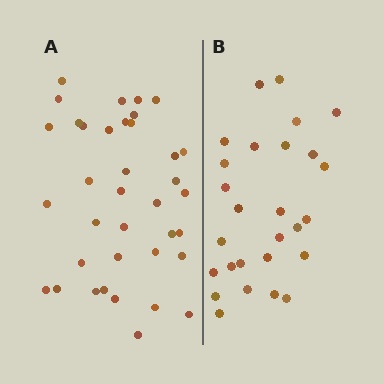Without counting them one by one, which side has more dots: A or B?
Region A (the left region) has more dots.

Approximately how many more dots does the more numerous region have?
Region A has roughly 10 or so more dots than region B.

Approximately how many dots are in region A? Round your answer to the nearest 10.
About 40 dots. (The exact count is 37, which rounds to 40.)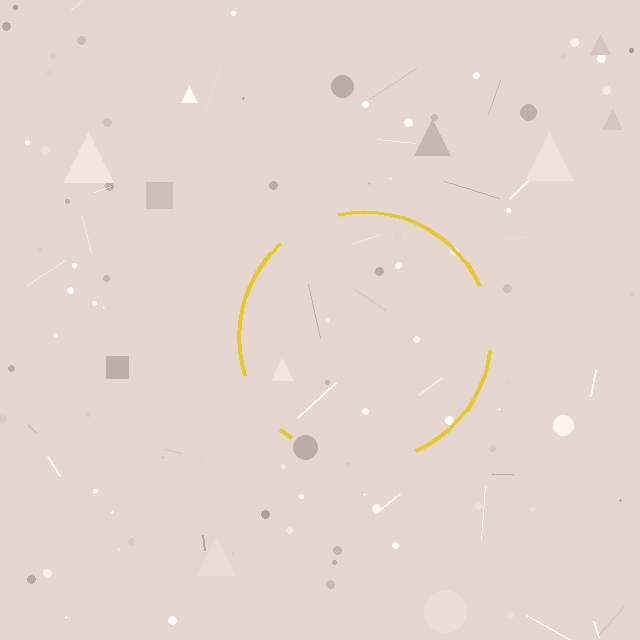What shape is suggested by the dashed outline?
The dashed outline suggests a circle.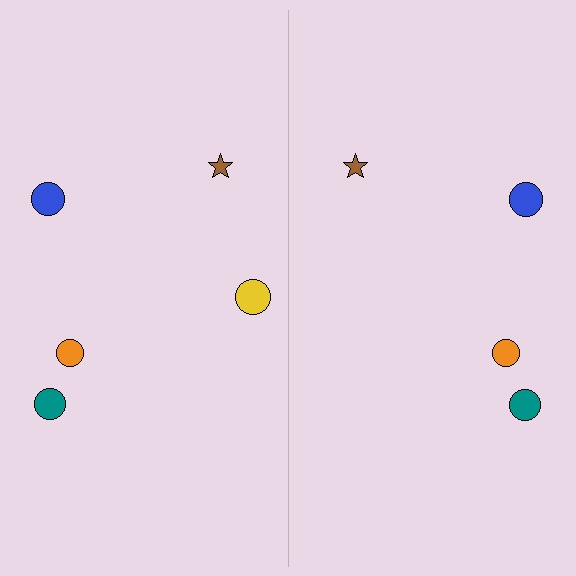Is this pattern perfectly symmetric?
No, the pattern is not perfectly symmetric. A yellow circle is missing from the right side.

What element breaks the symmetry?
A yellow circle is missing from the right side.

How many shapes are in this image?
There are 9 shapes in this image.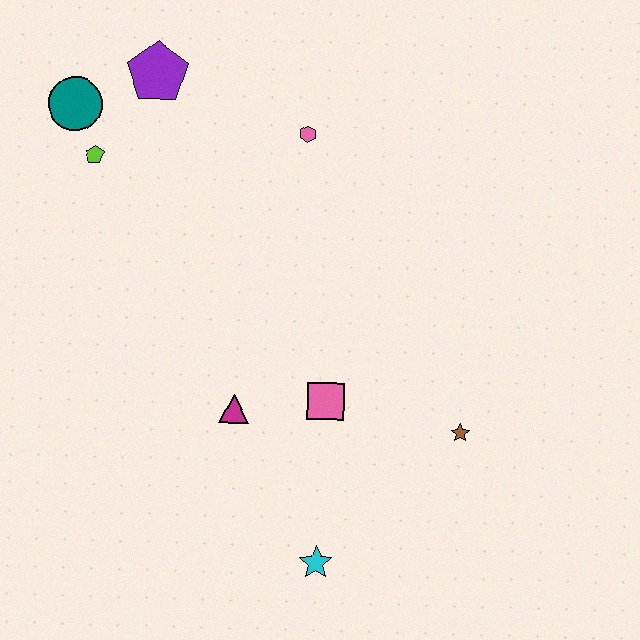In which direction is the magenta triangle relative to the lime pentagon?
The magenta triangle is below the lime pentagon.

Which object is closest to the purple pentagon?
The teal circle is closest to the purple pentagon.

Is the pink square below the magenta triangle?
No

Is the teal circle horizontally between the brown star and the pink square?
No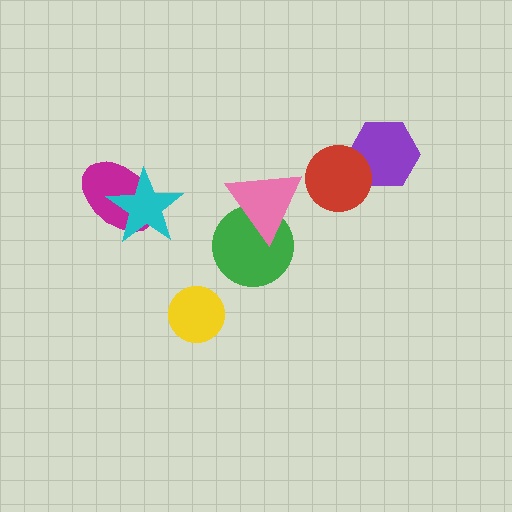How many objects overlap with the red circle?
1 object overlaps with the red circle.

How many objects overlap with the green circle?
1 object overlaps with the green circle.